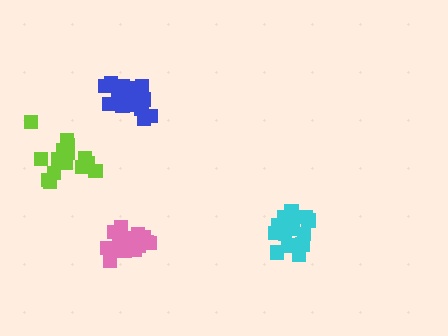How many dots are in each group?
Group 1: 21 dots, Group 2: 15 dots, Group 3: 17 dots, Group 4: 17 dots (70 total).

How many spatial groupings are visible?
There are 4 spatial groupings.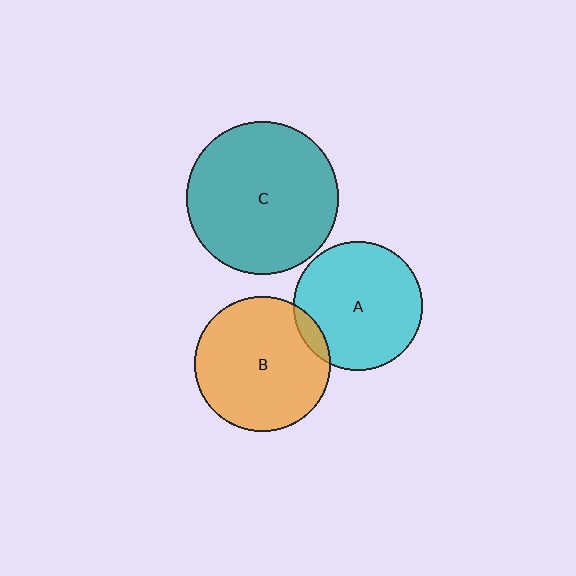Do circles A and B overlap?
Yes.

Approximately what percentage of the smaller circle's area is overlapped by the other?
Approximately 5%.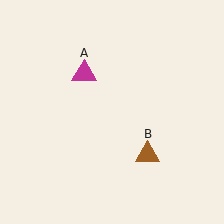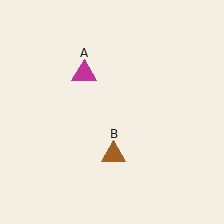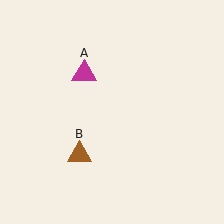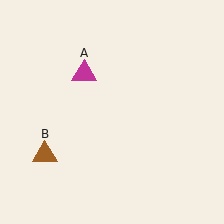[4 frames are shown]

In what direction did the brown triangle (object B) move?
The brown triangle (object B) moved left.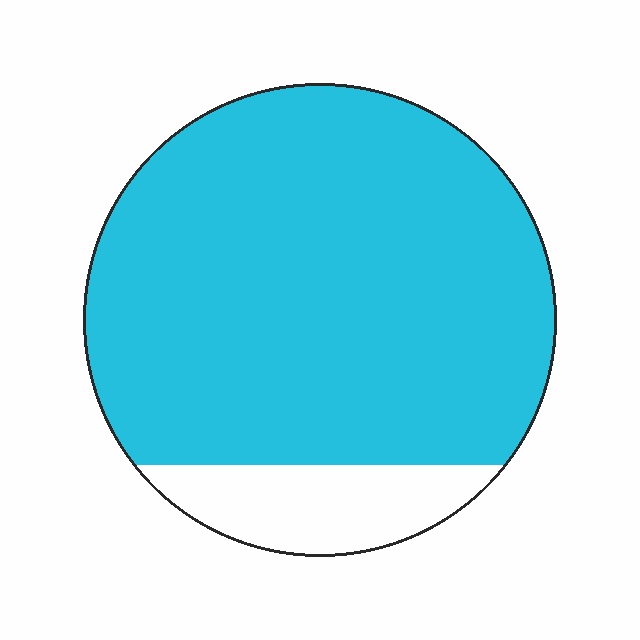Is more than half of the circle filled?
Yes.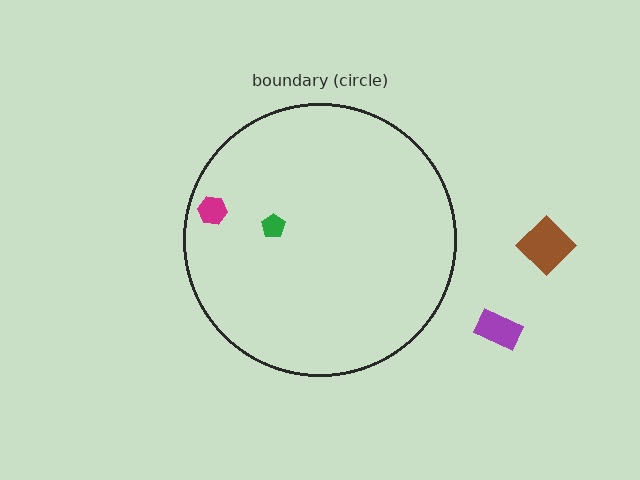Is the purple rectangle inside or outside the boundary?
Outside.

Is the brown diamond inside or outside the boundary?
Outside.